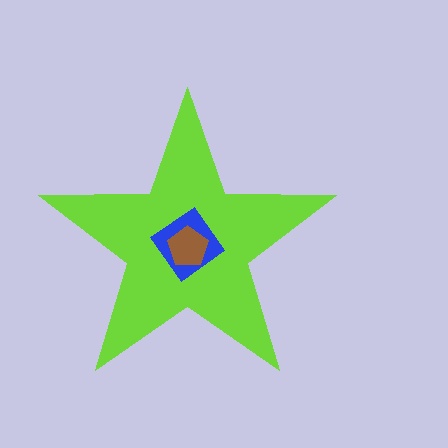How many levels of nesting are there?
3.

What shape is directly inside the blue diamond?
The brown pentagon.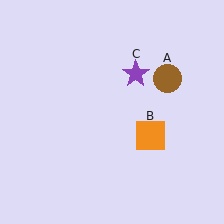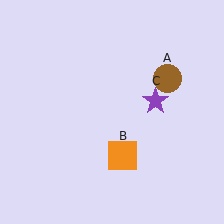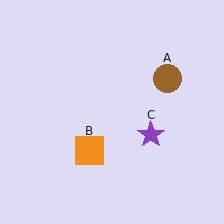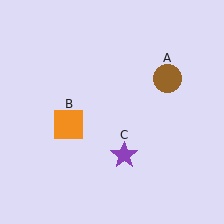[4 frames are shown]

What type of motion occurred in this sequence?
The orange square (object B), purple star (object C) rotated clockwise around the center of the scene.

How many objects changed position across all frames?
2 objects changed position: orange square (object B), purple star (object C).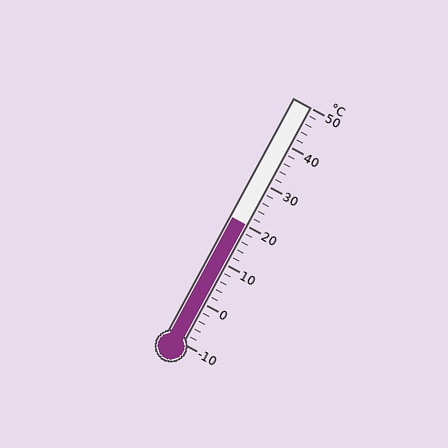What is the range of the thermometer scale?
The thermometer scale ranges from -10°C to 50°C.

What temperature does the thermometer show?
The thermometer shows approximately 20°C.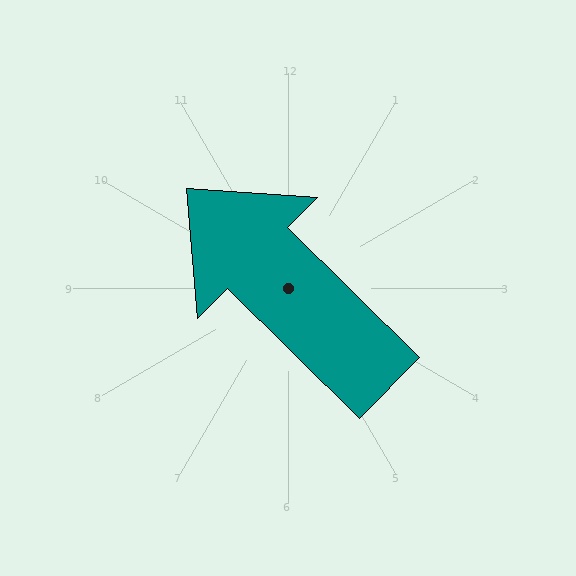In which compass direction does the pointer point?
Northwest.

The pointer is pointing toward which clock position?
Roughly 10 o'clock.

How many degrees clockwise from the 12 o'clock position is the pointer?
Approximately 315 degrees.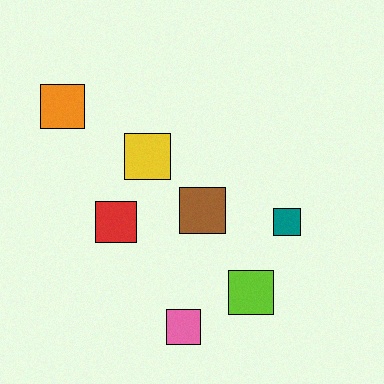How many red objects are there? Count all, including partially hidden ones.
There is 1 red object.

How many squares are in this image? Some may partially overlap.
There are 7 squares.